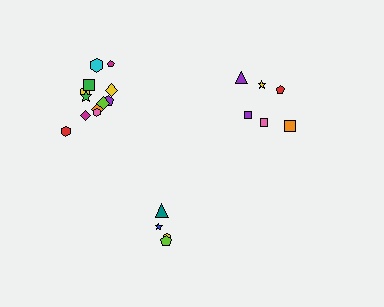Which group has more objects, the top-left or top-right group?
The top-left group.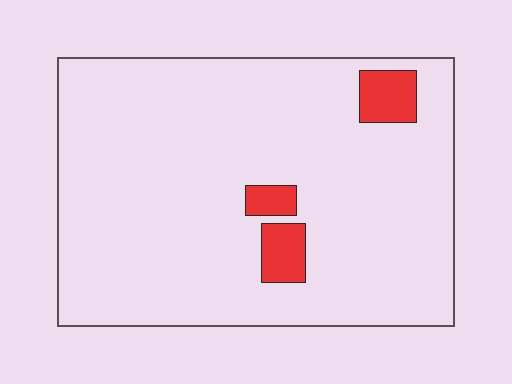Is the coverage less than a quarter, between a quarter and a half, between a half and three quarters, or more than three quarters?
Less than a quarter.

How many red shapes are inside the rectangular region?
3.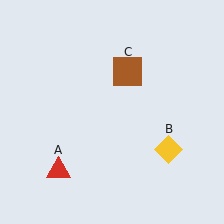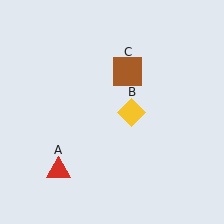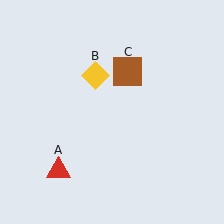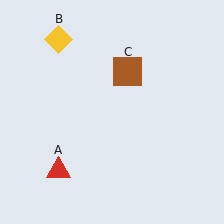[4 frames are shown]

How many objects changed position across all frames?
1 object changed position: yellow diamond (object B).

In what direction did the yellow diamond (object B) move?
The yellow diamond (object B) moved up and to the left.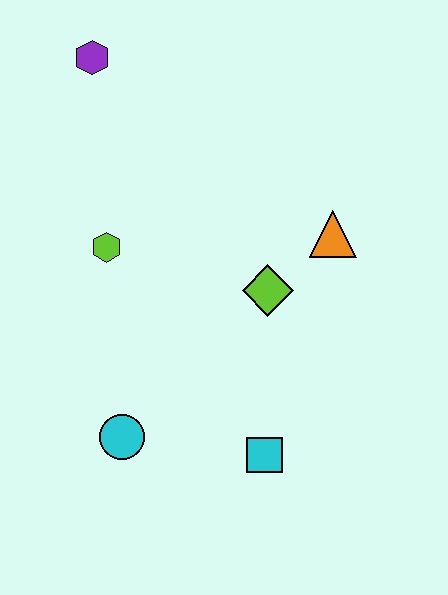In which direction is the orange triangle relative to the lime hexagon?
The orange triangle is to the right of the lime hexagon.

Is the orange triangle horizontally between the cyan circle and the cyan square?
No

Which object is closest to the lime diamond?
The orange triangle is closest to the lime diamond.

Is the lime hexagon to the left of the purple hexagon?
No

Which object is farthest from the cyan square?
The purple hexagon is farthest from the cyan square.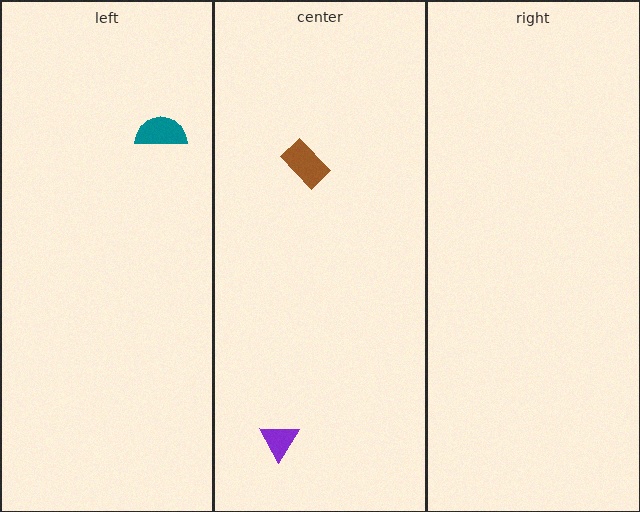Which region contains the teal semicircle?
The left region.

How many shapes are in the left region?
1.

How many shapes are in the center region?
2.